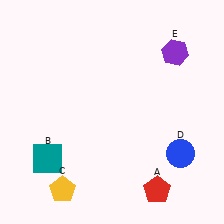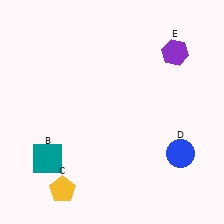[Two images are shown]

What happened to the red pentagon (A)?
The red pentagon (A) was removed in Image 2. It was in the bottom-right area of Image 1.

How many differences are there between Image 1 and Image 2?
There is 1 difference between the two images.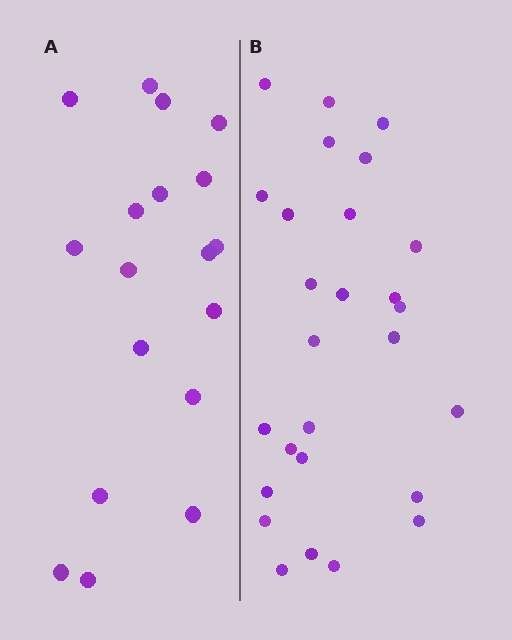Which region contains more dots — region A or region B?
Region B (the right region) has more dots.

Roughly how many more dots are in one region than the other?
Region B has roughly 8 or so more dots than region A.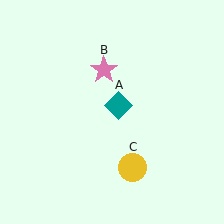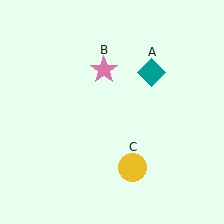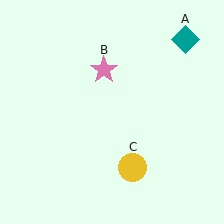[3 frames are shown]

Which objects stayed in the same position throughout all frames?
Pink star (object B) and yellow circle (object C) remained stationary.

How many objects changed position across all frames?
1 object changed position: teal diamond (object A).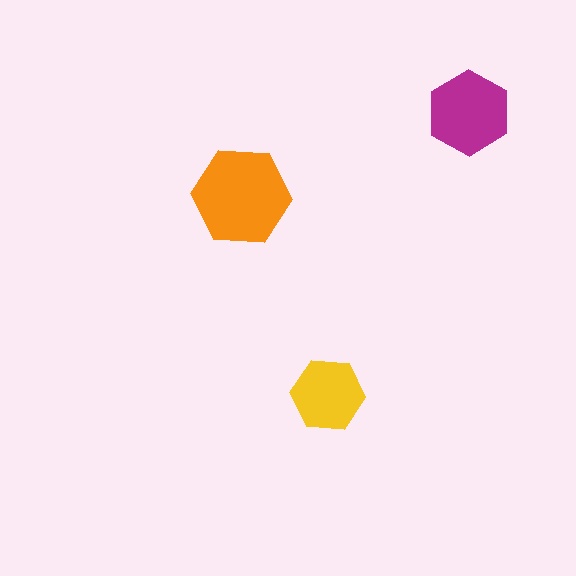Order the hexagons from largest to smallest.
the orange one, the magenta one, the yellow one.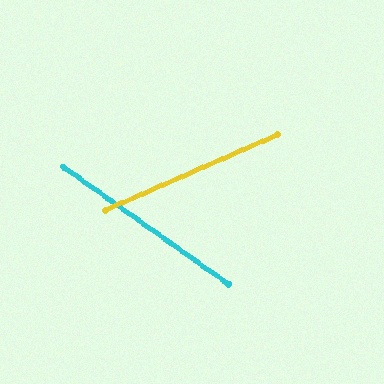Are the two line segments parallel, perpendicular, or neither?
Neither parallel nor perpendicular — they differ by about 59°.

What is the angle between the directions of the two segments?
Approximately 59 degrees.